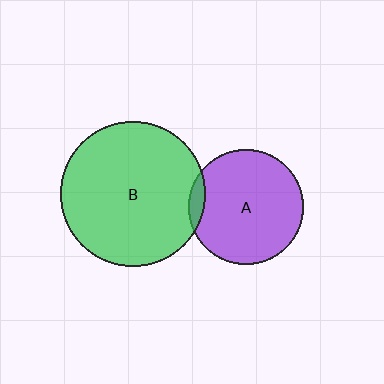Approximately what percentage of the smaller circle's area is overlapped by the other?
Approximately 5%.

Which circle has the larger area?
Circle B (green).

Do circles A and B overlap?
Yes.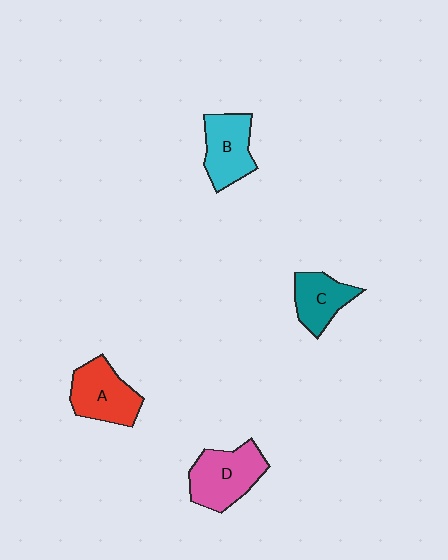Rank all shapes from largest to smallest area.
From largest to smallest: D (pink), A (red), B (cyan), C (teal).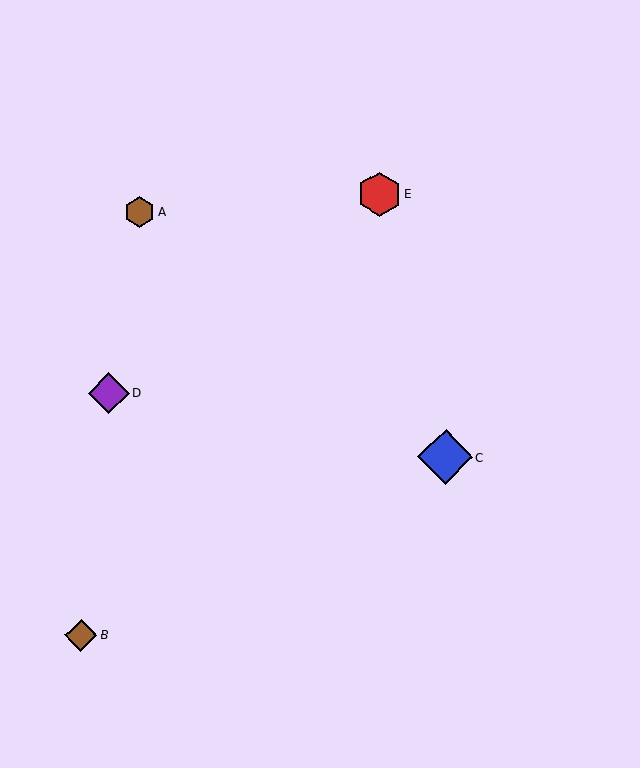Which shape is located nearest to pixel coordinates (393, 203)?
The red hexagon (labeled E) at (379, 194) is nearest to that location.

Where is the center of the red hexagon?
The center of the red hexagon is at (379, 194).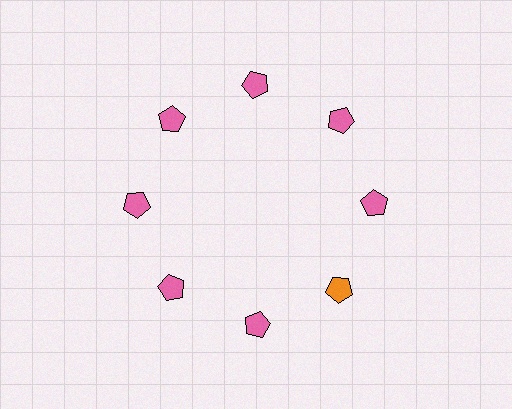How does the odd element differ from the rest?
It has a different color: orange instead of pink.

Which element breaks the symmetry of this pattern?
The orange pentagon at roughly the 4 o'clock position breaks the symmetry. All other shapes are pink pentagons.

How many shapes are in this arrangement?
There are 8 shapes arranged in a ring pattern.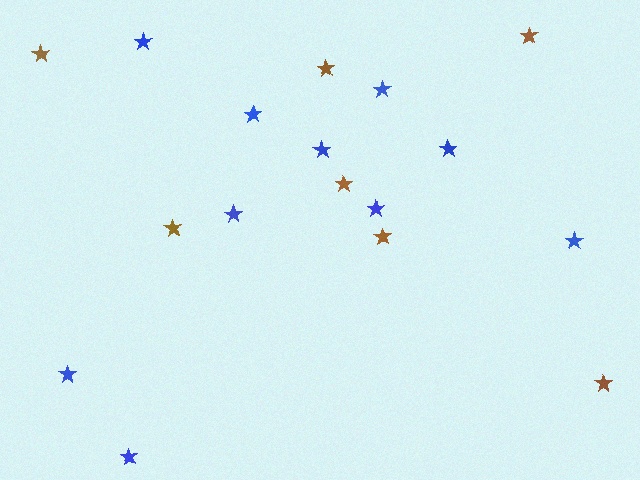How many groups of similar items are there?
There are 2 groups: one group of brown stars (7) and one group of blue stars (10).